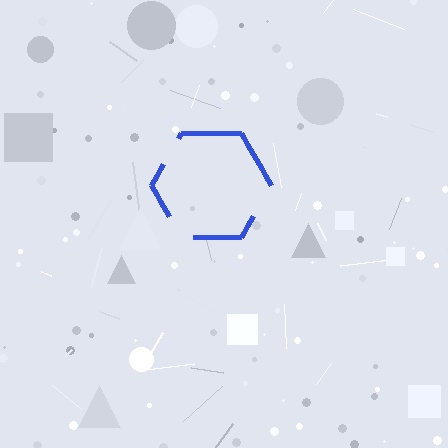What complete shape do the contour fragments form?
The contour fragments form a hexagon.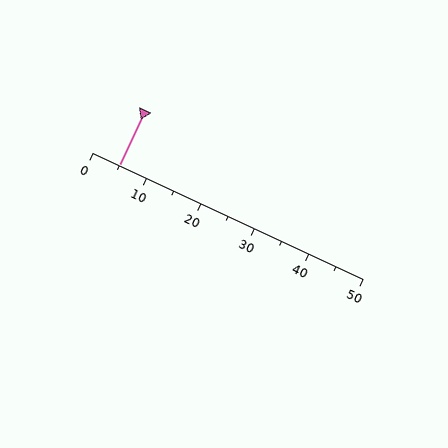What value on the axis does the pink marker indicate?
The marker indicates approximately 5.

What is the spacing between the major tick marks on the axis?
The major ticks are spaced 10 apart.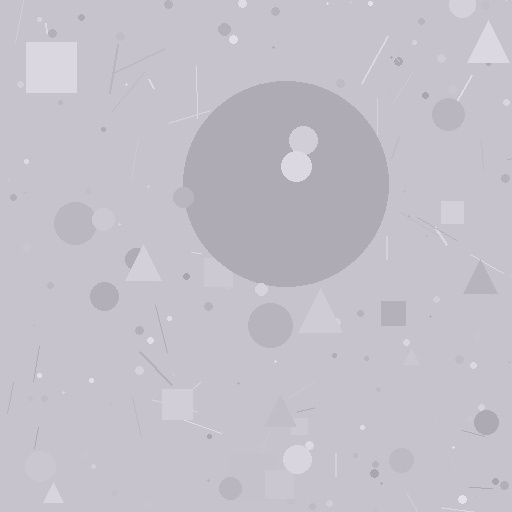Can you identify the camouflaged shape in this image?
The camouflaged shape is a circle.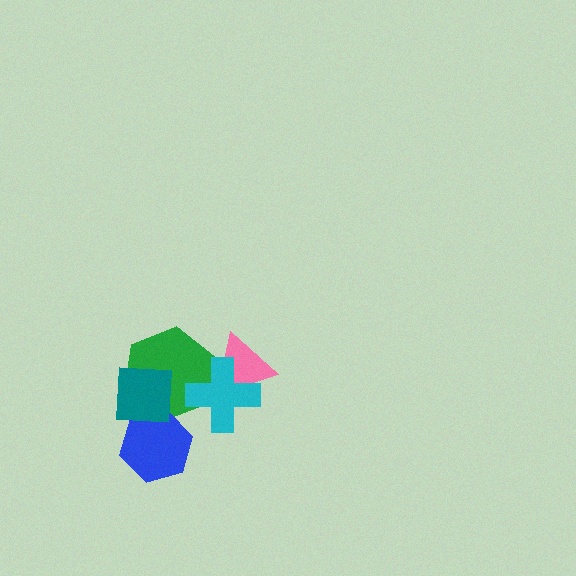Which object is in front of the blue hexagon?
The teal square is in front of the blue hexagon.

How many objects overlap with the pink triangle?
2 objects overlap with the pink triangle.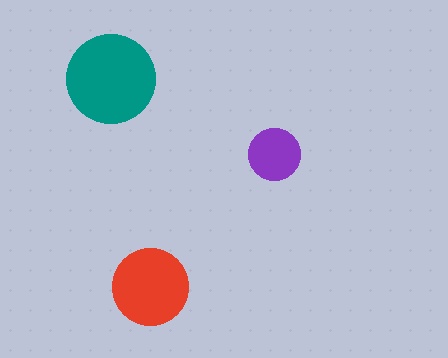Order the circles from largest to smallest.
the teal one, the red one, the purple one.